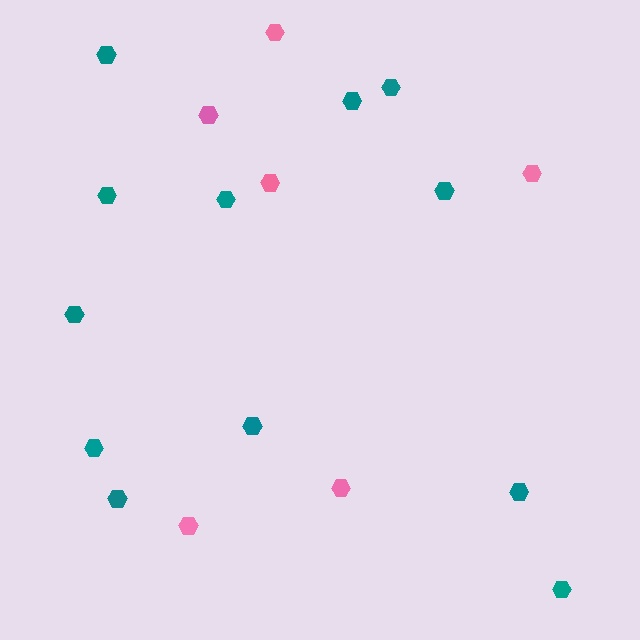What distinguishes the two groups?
There are 2 groups: one group of pink hexagons (6) and one group of teal hexagons (12).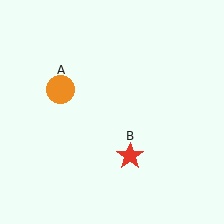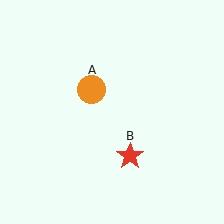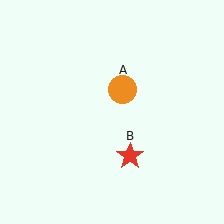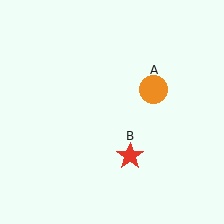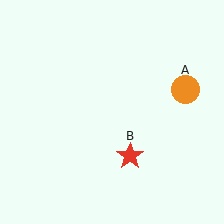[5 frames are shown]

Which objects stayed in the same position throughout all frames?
Red star (object B) remained stationary.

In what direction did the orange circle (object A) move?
The orange circle (object A) moved right.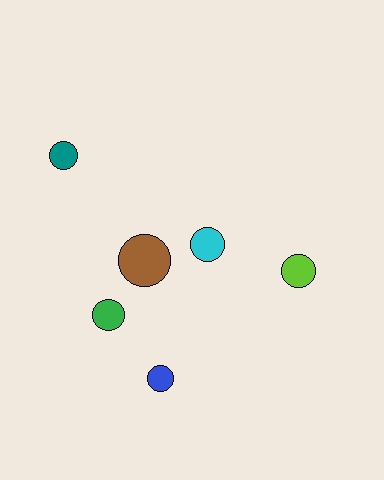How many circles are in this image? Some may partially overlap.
There are 6 circles.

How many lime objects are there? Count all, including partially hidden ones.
There is 1 lime object.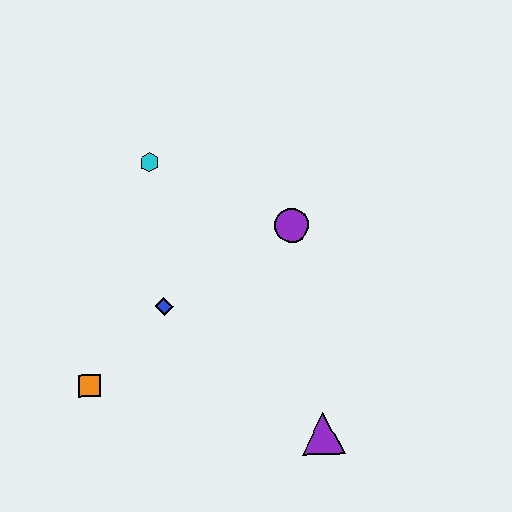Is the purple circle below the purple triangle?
No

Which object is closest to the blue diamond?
The orange square is closest to the blue diamond.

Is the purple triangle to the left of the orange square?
No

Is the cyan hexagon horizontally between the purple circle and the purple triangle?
No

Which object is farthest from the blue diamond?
The purple triangle is farthest from the blue diamond.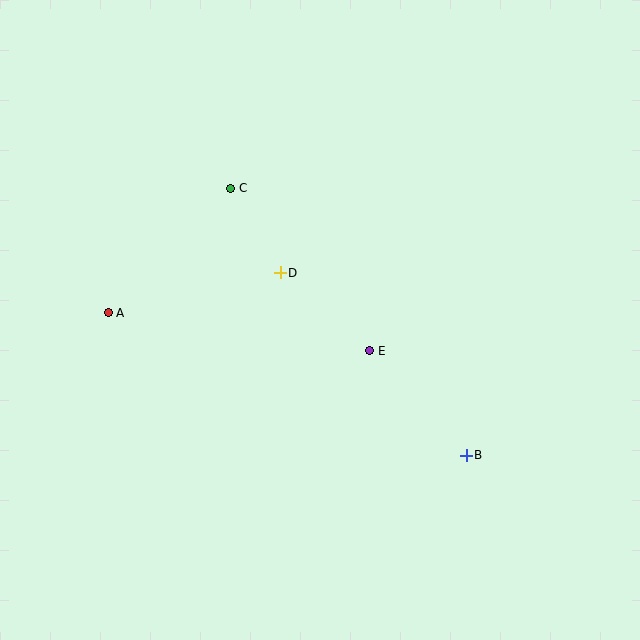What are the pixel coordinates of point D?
Point D is at (280, 273).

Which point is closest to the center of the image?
Point E at (370, 351) is closest to the center.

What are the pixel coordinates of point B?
Point B is at (466, 455).